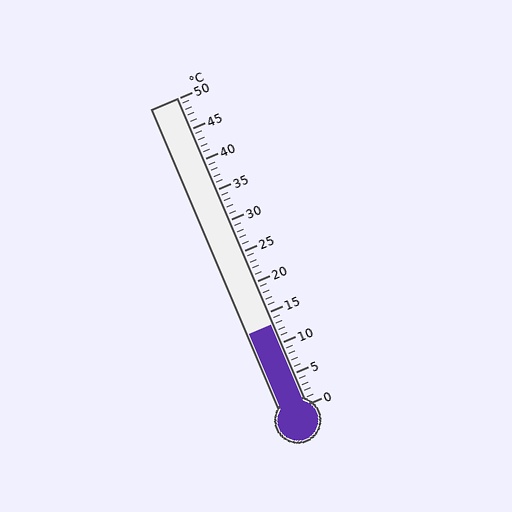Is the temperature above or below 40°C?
The temperature is below 40°C.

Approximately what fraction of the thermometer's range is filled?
The thermometer is filled to approximately 25% of its range.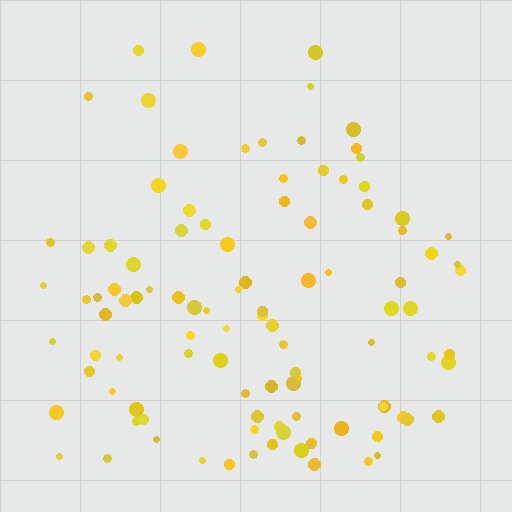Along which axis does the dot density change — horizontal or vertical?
Vertical.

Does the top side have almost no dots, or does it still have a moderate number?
Still a moderate number, just noticeably fewer than the bottom.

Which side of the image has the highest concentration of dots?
The bottom.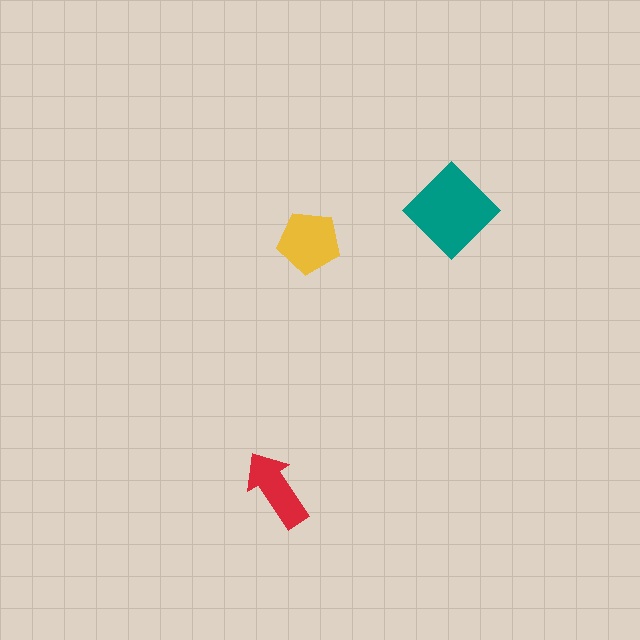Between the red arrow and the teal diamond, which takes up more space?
The teal diamond.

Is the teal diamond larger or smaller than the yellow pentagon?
Larger.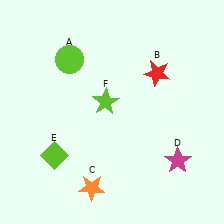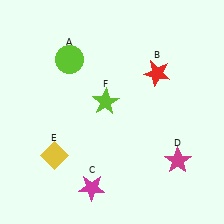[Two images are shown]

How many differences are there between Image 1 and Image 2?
There are 2 differences between the two images.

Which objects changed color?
C changed from orange to magenta. E changed from lime to yellow.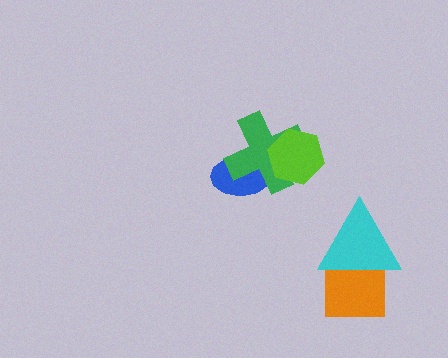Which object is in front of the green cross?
The lime hexagon is in front of the green cross.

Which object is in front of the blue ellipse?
The green cross is in front of the blue ellipse.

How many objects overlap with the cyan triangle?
1 object overlaps with the cyan triangle.